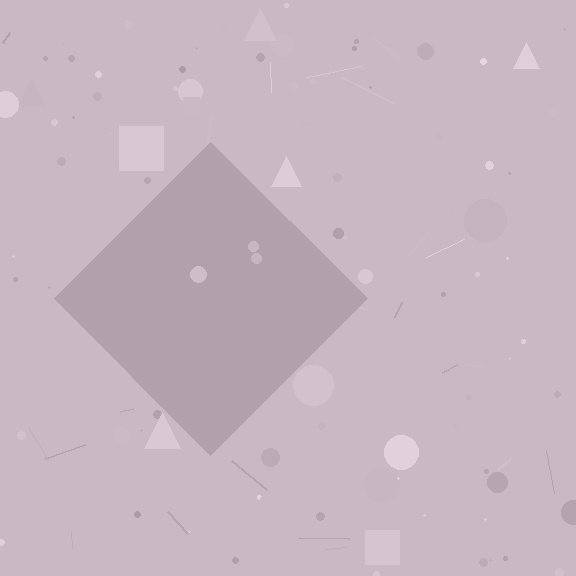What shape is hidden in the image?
A diamond is hidden in the image.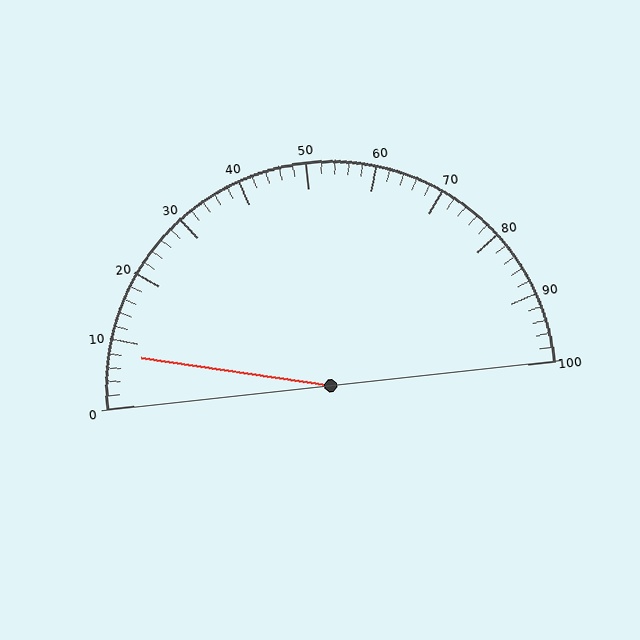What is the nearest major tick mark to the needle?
The nearest major tick mark is 10.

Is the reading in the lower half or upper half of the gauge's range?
The reading is in the lower half of the range (0 to 100).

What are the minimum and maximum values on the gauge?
The gauge ranges from 0 to 100.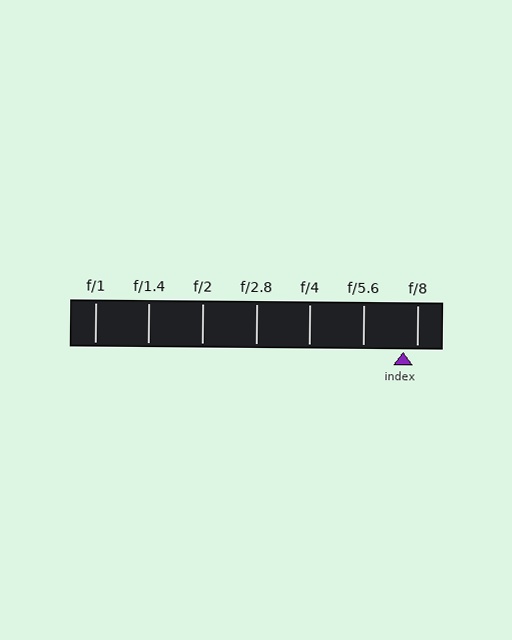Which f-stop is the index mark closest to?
The index mark is closest to f/8.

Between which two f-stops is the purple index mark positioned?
The index mark is between f/5.6 and f/8.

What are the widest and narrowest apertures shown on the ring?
The widest aperture shown is f/1 and the narrowest is f/8.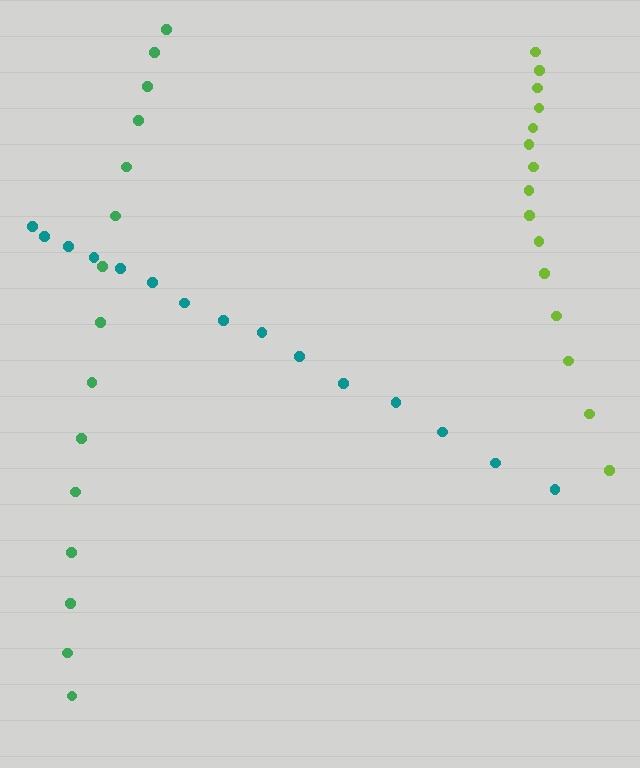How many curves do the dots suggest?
There are 3 distinct paths.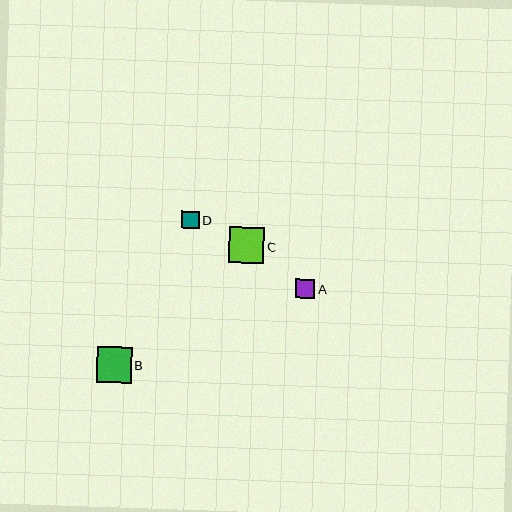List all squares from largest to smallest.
From largest to smallest: C, B, A, D.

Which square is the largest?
Square C is the largest with a size of approximately 36 pixels.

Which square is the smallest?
Square D is the smallest with a size of approximately 17 pixels.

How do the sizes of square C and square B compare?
Square C and square B are approximately the same size.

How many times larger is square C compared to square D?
Square C is approximately 2.0 times the size of square D.